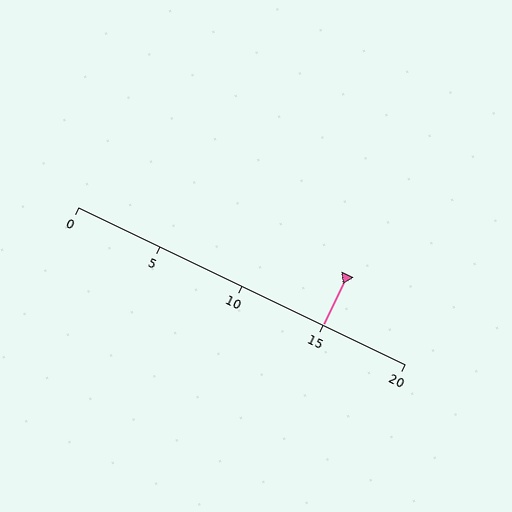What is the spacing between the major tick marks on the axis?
The major ticks are spaced 5 apart.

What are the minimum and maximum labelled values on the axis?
The axis runs from 0 to 20.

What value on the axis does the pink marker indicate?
The marker indicates approximately 15.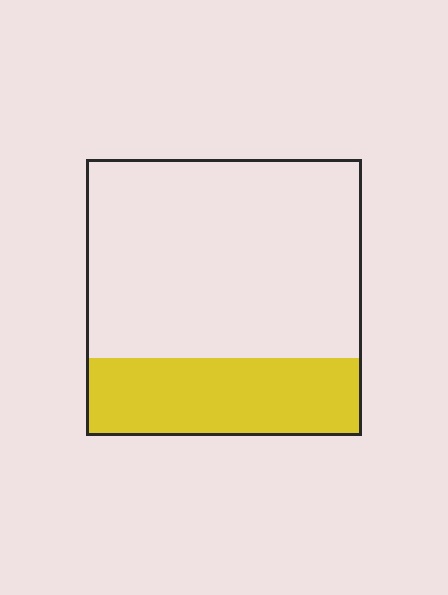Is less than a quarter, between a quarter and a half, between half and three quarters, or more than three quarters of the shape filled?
Between a quarter and a half.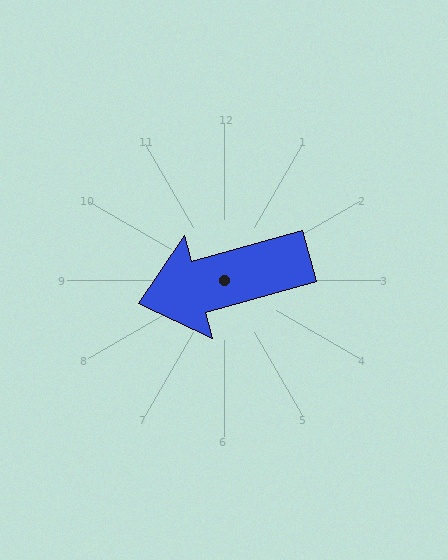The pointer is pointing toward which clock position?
Roughly 8 o'clock.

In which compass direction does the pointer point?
West.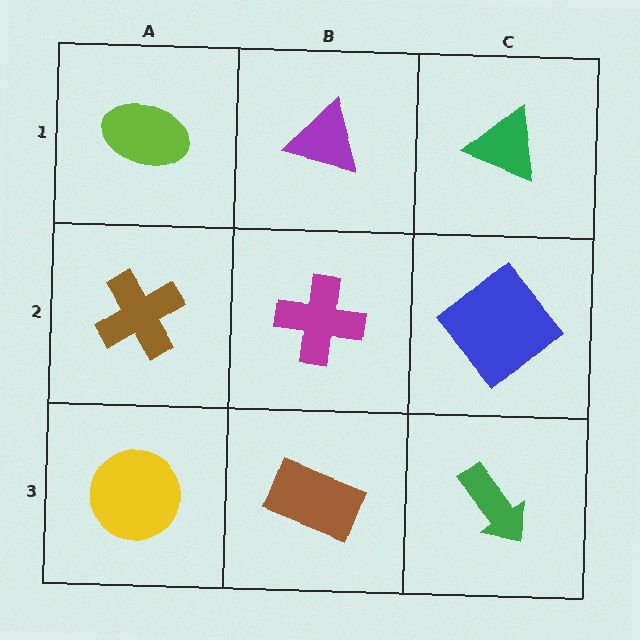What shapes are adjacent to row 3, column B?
A magenta cross (row 2, column B), a yellow circle (row 3, column A), a green arrow (row 3, column C).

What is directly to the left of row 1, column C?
A purple triangle.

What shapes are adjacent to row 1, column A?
A brown cross (row 2, column A), a purple triangle (row 1, column B).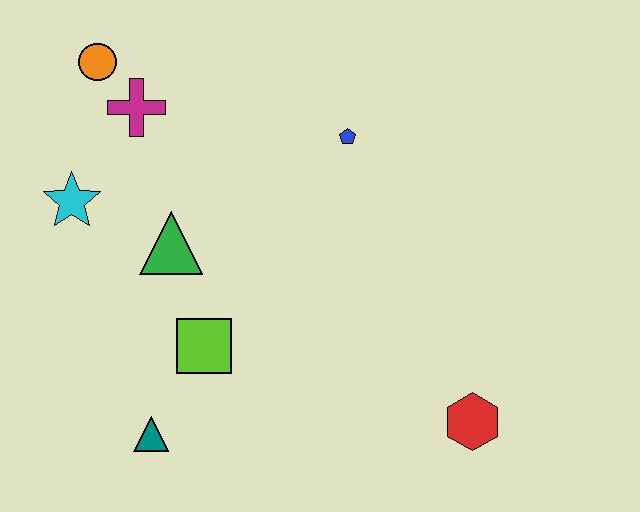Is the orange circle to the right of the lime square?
No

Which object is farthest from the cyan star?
The red hexagon is farthest from the cyan star.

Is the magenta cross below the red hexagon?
No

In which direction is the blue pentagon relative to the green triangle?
The blue pentagon is to the right of the green triangle.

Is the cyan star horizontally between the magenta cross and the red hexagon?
No